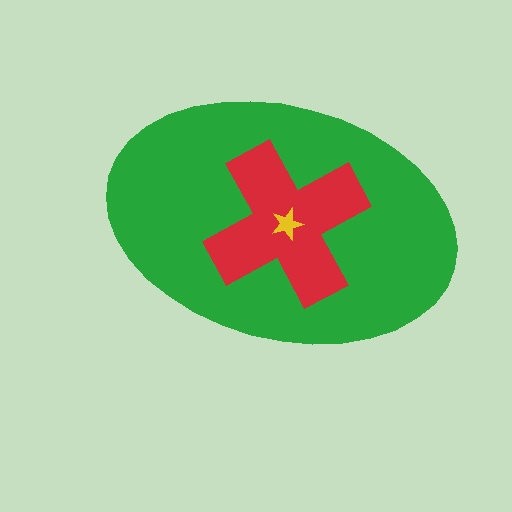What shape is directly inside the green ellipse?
The red cross.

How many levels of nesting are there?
3.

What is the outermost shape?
The green ellipse.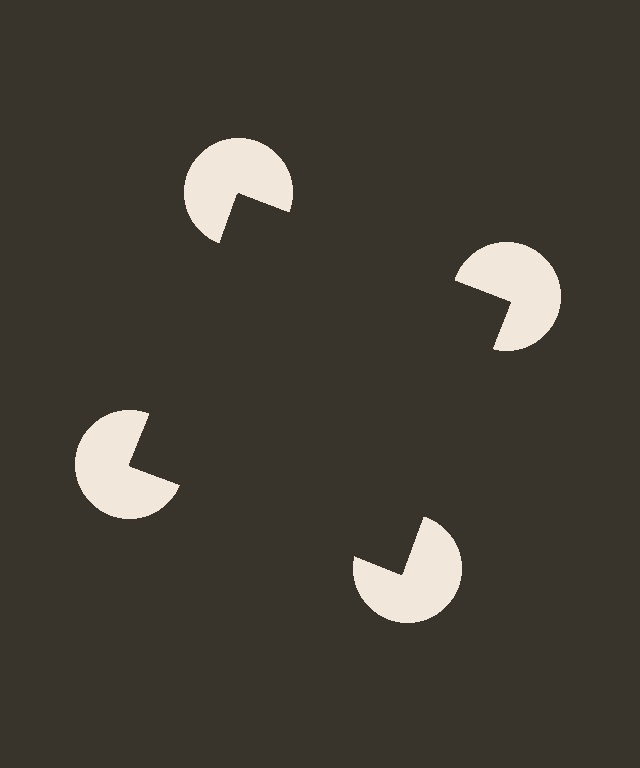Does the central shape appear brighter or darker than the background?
It typically appears slightly darker than the background, even though no actual brightness change is drawn.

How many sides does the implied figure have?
4 sides.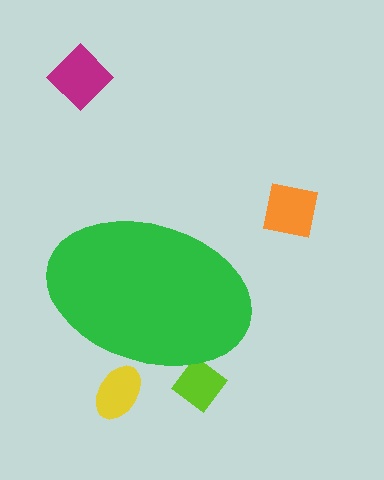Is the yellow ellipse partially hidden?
Yes, the yellow ellipse is partially hidden behind the green ellipse.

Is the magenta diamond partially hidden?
No, the magenta diamond is fully visible.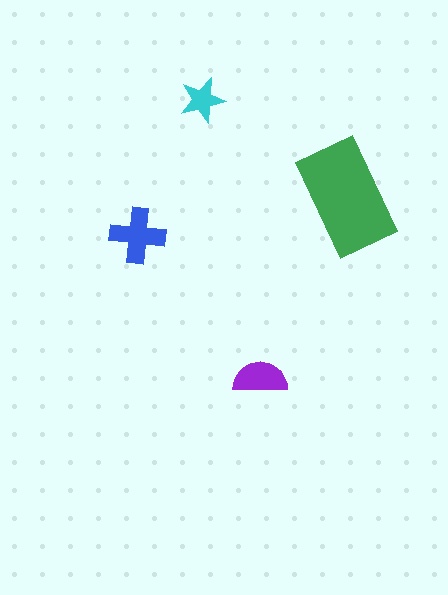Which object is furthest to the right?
The green rectangle is rightmost.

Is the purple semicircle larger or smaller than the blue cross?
Smaller.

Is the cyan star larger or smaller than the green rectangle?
Smaller.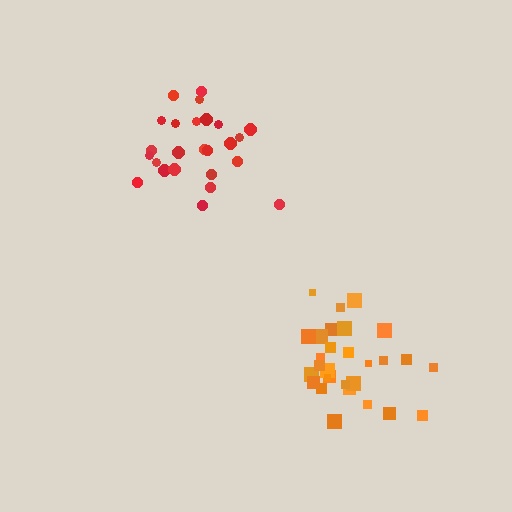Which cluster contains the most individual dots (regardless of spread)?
Orange (30).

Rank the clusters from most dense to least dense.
orange, red.